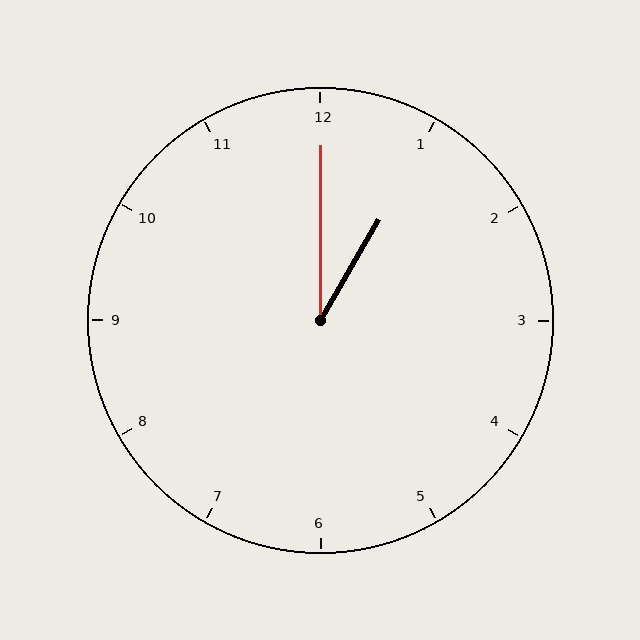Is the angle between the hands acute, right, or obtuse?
It is acute.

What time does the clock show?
1:00.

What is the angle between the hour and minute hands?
Approximately 30 degrees.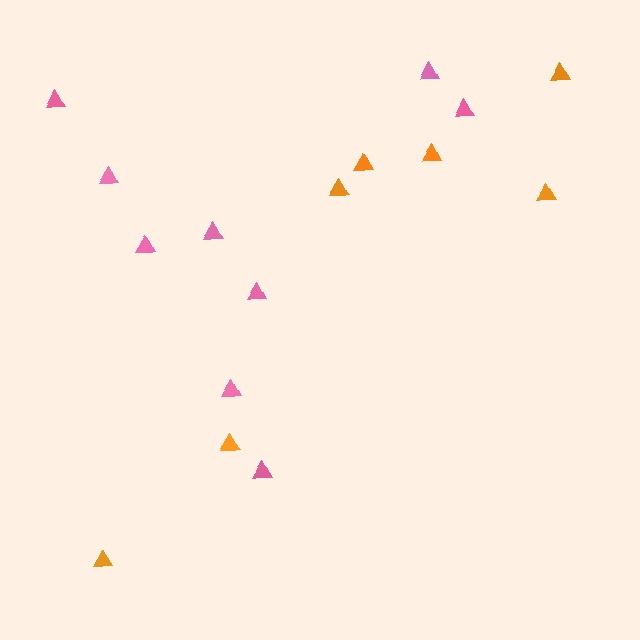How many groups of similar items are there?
There are 2 groups: one group of pink triangles (9) and one group of orange triangles (7).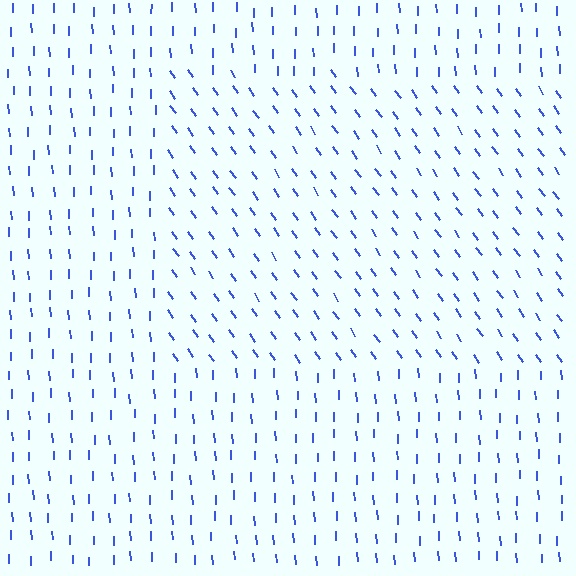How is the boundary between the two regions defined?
The boundary is defined purely by a change in line orientation (approximately 33 degrees difference). All lines are the same color and thickness.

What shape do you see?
I see a rectangle.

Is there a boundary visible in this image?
Yes, there is a texture boundary formed by a change in line orientation.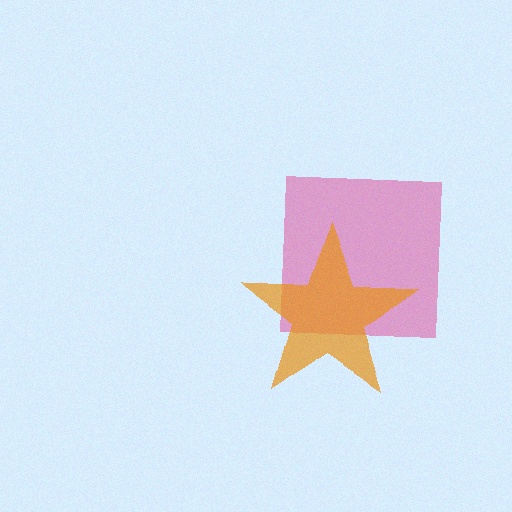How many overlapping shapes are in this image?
There are 2 overlapping shapes in the image.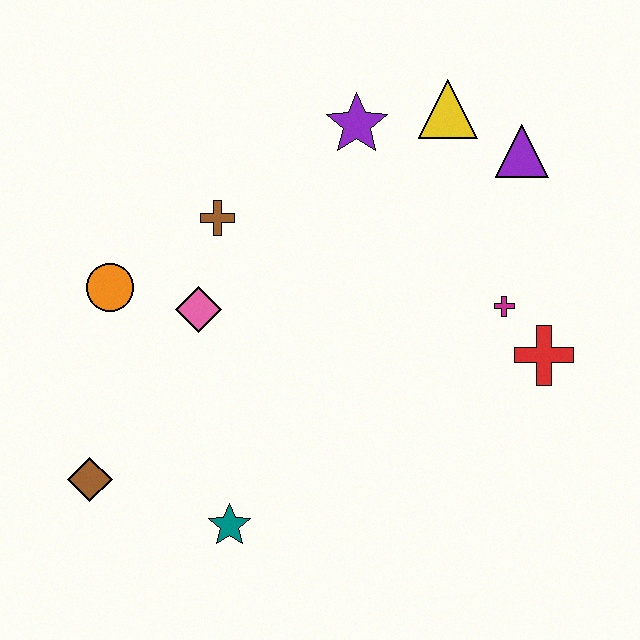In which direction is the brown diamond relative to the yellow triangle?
The brown diamond is below the yellow triangle.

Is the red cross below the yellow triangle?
Yes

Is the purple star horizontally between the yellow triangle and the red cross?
No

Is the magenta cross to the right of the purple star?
Yes